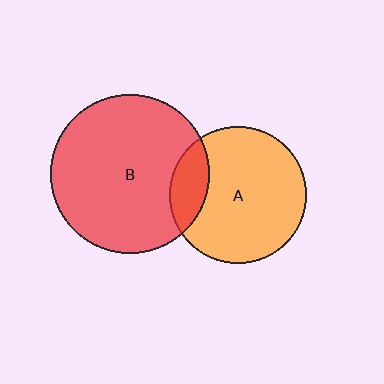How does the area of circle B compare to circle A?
Approximately 1.4 times.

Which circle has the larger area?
Circle B (red).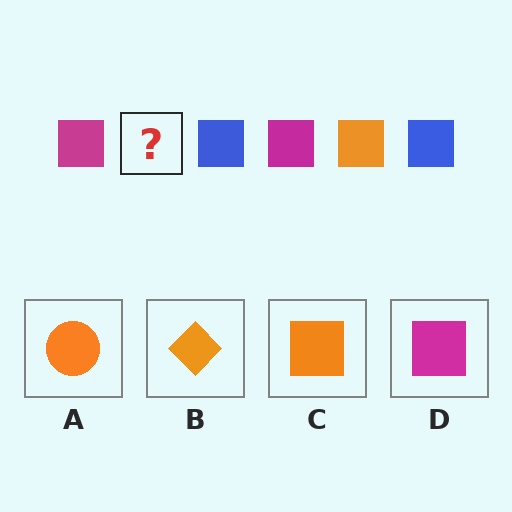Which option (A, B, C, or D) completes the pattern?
C.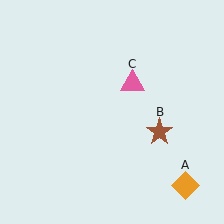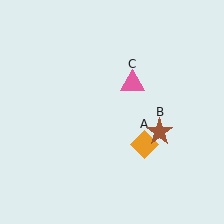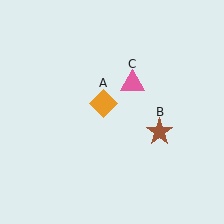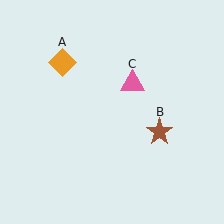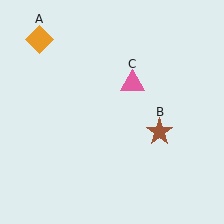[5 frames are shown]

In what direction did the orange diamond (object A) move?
The orange diamond (object A) moved up and to the left.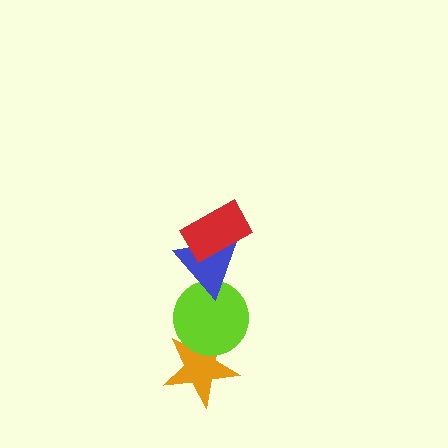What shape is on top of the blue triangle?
The red rectangle is on top of the blue triangle.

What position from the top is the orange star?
The orange star is 4th from the top.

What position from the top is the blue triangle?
The blue triangle is 2nd from the top.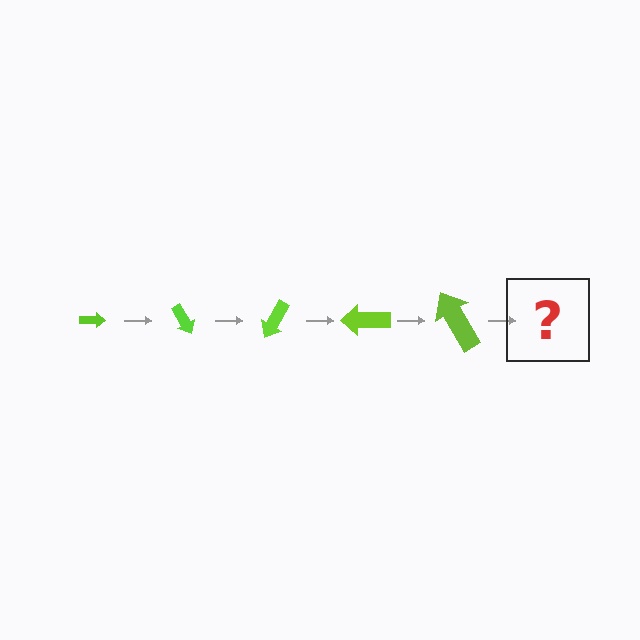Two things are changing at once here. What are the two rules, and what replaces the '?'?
The two rules are that the arrow grows larger each step and it rotates 60 degrees each step. The '?' should be an arrow, larger than the previous one and rotated 300 degrees from the start.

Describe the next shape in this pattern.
It should be an arrow, larger than the previous one and rotated 300 degrees from the start.